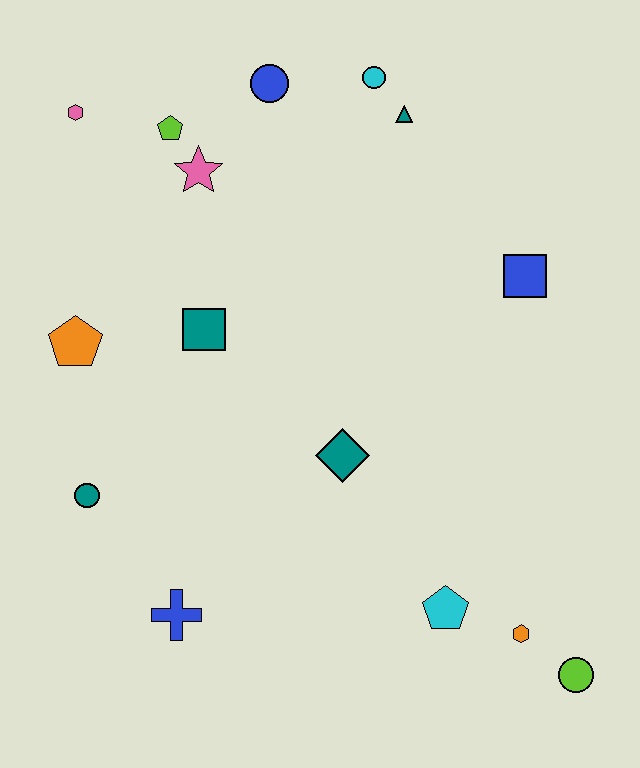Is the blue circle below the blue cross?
No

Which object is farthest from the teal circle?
The lime circle is farthest from the teal circle.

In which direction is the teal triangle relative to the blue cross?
The teal triangle is above the blue cross.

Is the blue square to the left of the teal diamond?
No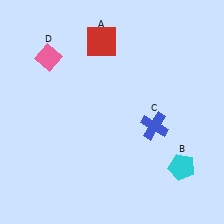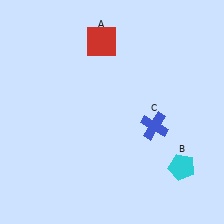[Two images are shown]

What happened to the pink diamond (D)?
The pink diamond (D) was removed in Image 2. It was in the top-left area of Image 1.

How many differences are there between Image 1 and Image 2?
There is 1 difference between the two images.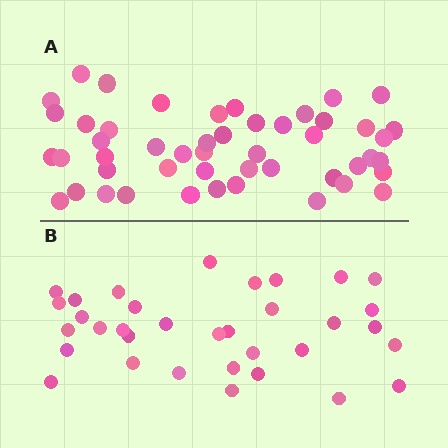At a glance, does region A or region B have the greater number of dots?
Region A (the top region) has more dots.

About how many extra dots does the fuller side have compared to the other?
Region A has approximately 15 more dots than region B.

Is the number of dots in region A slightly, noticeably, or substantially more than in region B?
Region A has noticeably more, but not dramatically so. The ratio is roughly 1.4 to 1.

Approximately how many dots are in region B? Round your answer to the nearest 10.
About 30 dots. (The exact count is 34, which rounds to 30.)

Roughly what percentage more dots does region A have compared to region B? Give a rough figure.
About 45% more.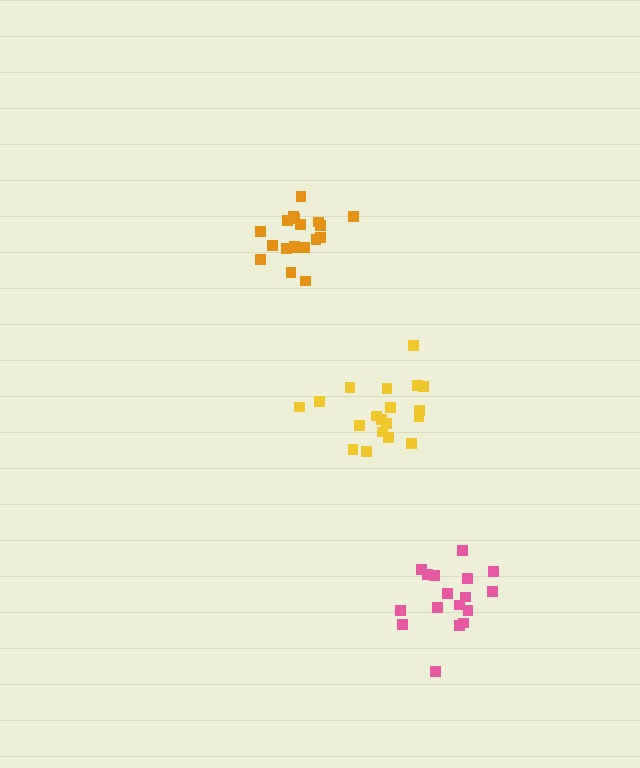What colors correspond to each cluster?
The clusters are colored: orange, pink, yellow.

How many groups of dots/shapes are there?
There are 3 groups.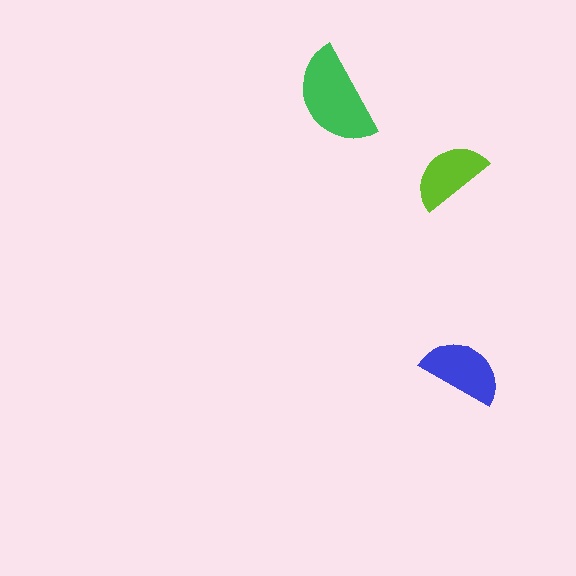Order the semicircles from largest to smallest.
the green one, the blue one, the lime one.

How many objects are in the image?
There are 3 objects in the image.